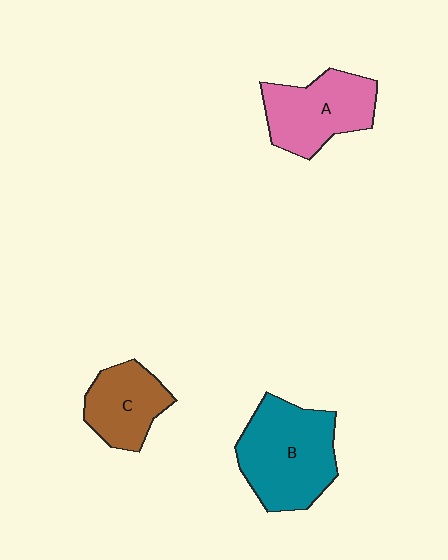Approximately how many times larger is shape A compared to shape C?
Approximately 1.3 times.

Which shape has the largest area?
Shape B (teal).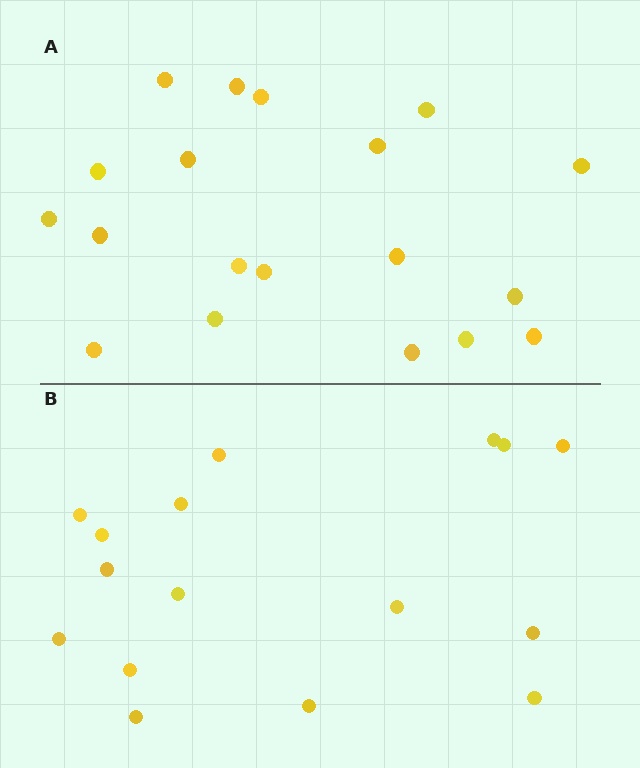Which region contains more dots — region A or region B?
Region A (the top region) has more dots.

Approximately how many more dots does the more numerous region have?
Region A has just a few more — roughly 2 or 3 more dots than region B.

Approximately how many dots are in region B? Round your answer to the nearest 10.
About 20 dots. (The exact count is 16, which rounds to 20.)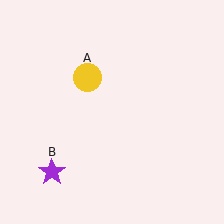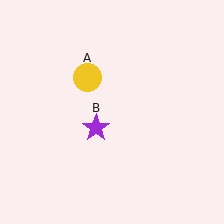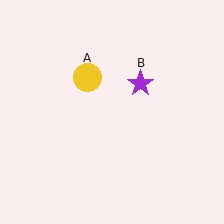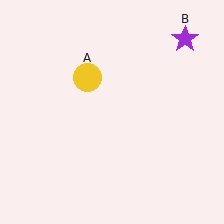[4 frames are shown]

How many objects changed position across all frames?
1 object changed position: purple star (object B).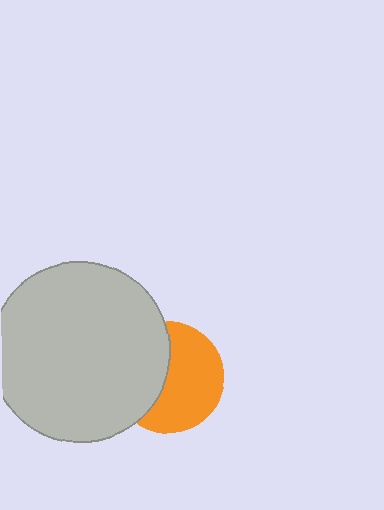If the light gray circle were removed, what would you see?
You would see the complete orange circle.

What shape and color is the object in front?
The object in front is a light gray circle.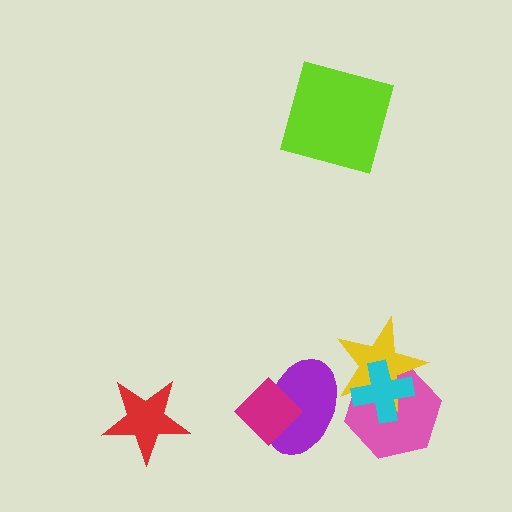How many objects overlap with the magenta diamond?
1 object overlaps with the magenta diamond.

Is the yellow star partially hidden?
Yes, it is partially covered by another shape.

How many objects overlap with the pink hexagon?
2 objects overlap with the pink hexagon.